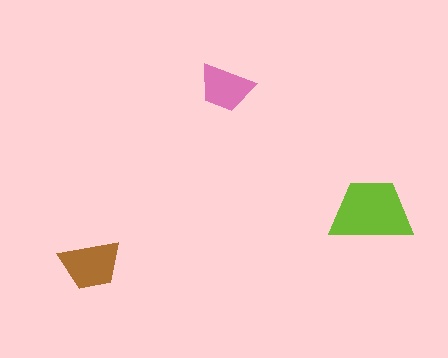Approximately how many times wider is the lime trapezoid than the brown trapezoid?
About 1.5 times wider.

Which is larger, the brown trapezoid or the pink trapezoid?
The brown one.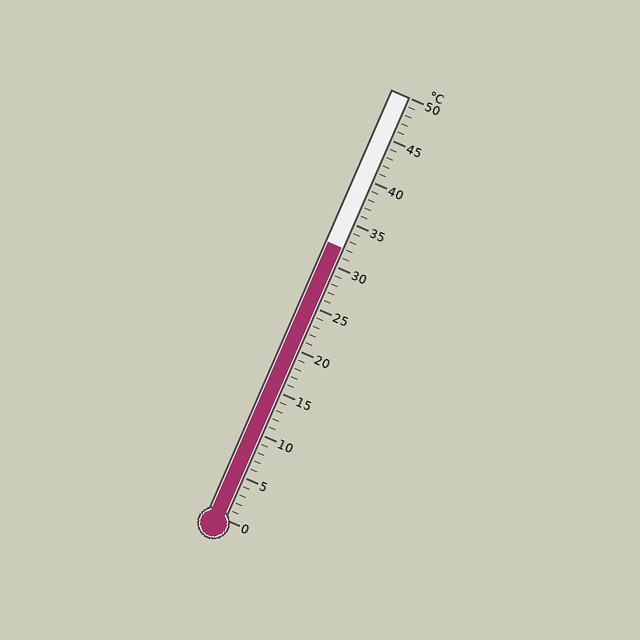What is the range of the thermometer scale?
The thermometer scale ranges from 0°C to 50°C.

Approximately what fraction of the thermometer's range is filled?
The thermometer is filled to approximately 65% of its range.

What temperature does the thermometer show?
The thermometer shows approximately 32°C.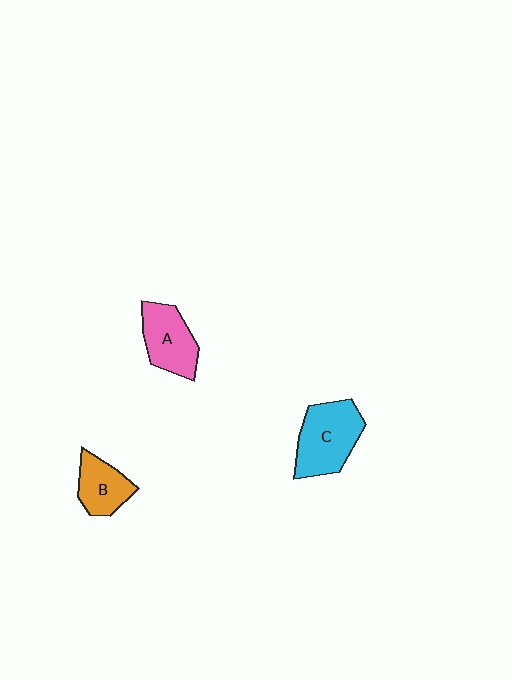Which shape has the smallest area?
Shape B (orange).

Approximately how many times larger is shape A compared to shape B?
Approximately 1.3 times.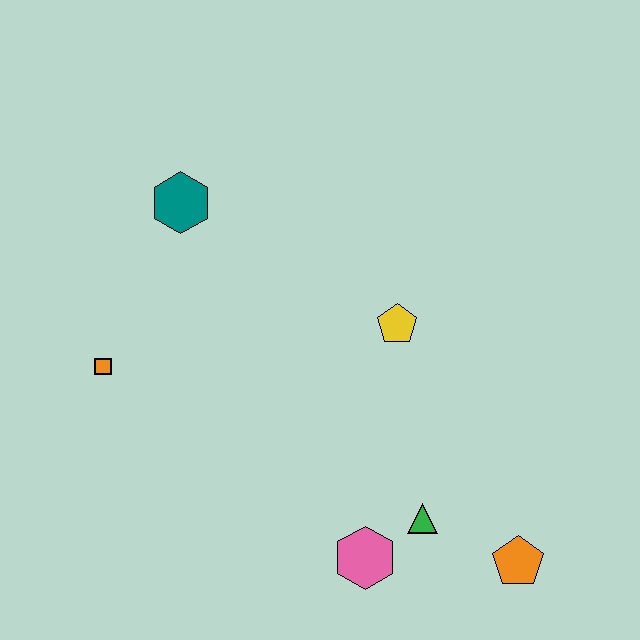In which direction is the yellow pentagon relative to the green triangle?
The yellow pentagon is above the green triangle.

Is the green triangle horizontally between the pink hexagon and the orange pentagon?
Yes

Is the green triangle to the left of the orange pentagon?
Yes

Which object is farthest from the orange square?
The orange pentagon is farthest from the orange square.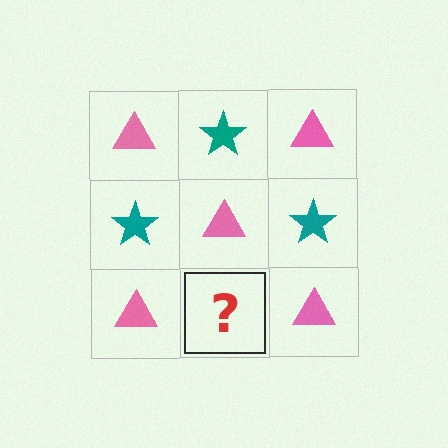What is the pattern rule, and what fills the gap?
The rule is that it alternates pink triangle and teal star in a checkerboard pattern. The gap should be filled with a teal star.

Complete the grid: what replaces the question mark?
The question mark should be replaced with a teal star.